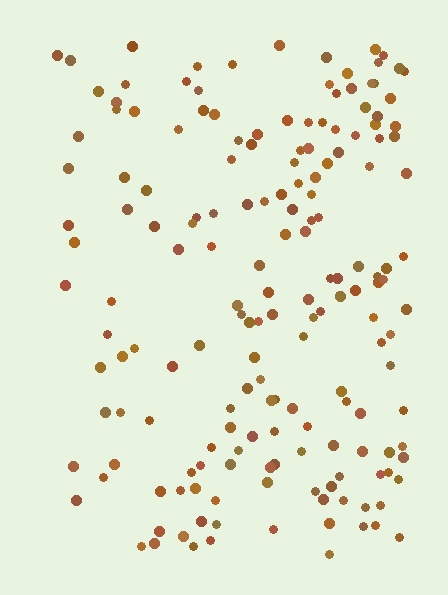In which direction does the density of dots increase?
From left to right, with the right side densest.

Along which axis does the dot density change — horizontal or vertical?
Horizontal.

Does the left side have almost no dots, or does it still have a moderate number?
Still a moderate number, just noticeably fewer than the right.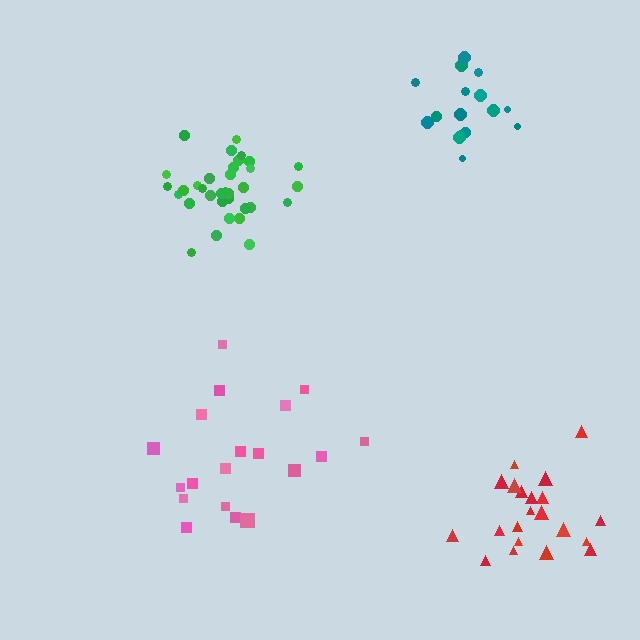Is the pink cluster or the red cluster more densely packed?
Red.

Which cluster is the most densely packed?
Green.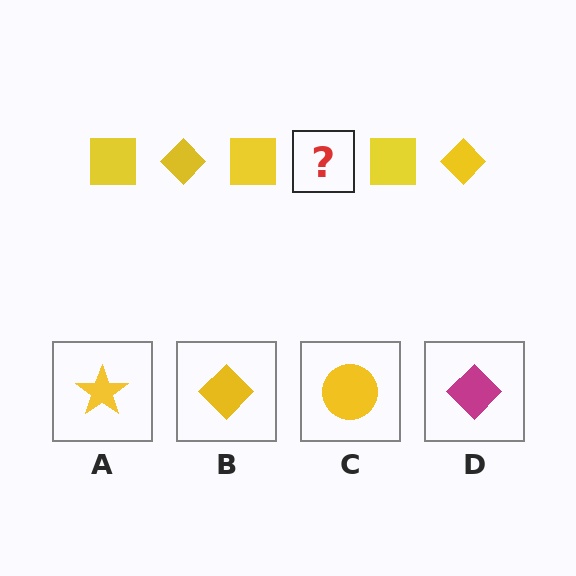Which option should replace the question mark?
Option B.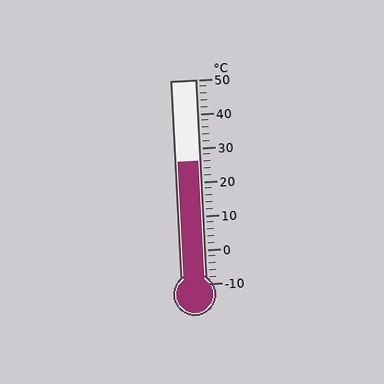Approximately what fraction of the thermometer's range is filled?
The thermometer is filled to approximately 60% of its range.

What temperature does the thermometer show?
The thermometer shows approximately 26°C.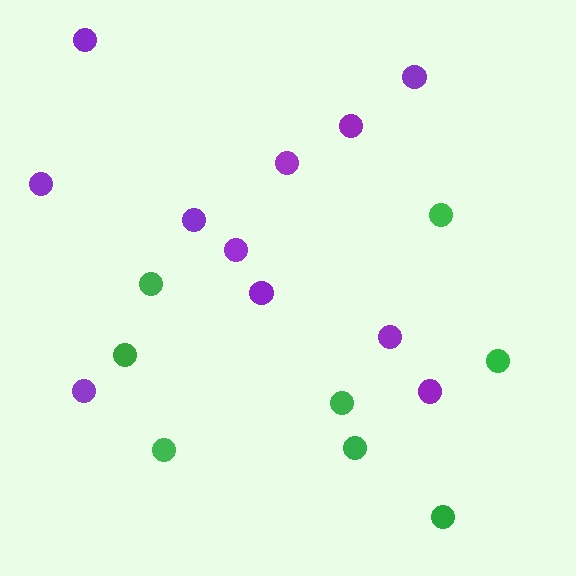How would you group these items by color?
There are 2 groups: one group of purple circles (11) and one group of green circles (8).